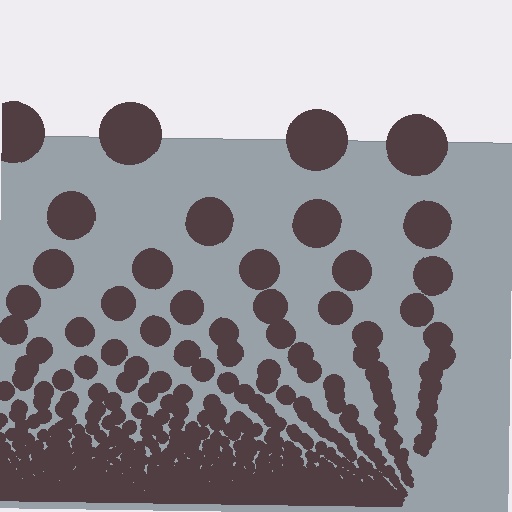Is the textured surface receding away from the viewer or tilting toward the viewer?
The surface appears to tilt toward the viewer. Texture elements get larger and sparser toward the top.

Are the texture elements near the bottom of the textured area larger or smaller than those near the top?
Smaller. The gradient is inverted — elements near the bottom are smaller and denser.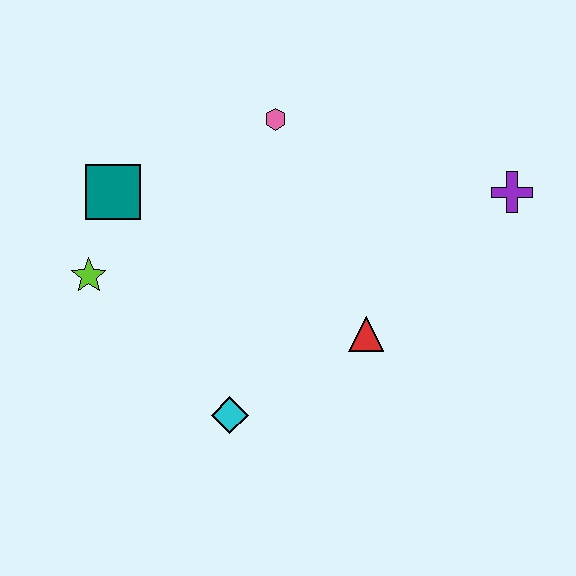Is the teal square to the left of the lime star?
No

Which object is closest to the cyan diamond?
The red triangle is closest to the cyan diamond.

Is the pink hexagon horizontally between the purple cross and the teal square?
Yes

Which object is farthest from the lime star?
The purple cross is farthest from the lime star.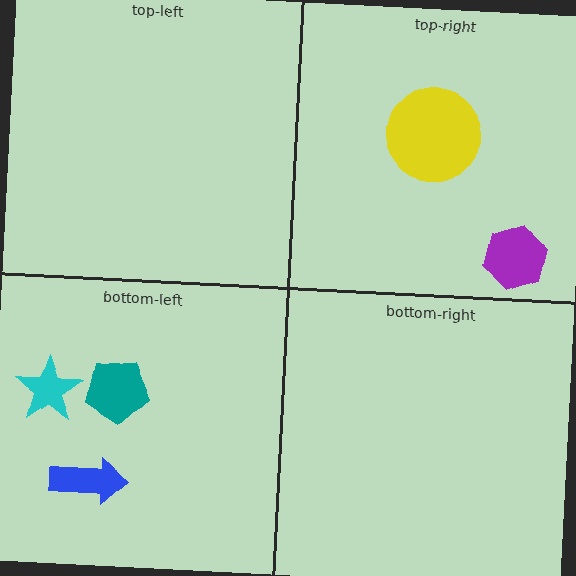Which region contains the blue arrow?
The bottom-left region.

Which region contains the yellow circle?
The top-right region.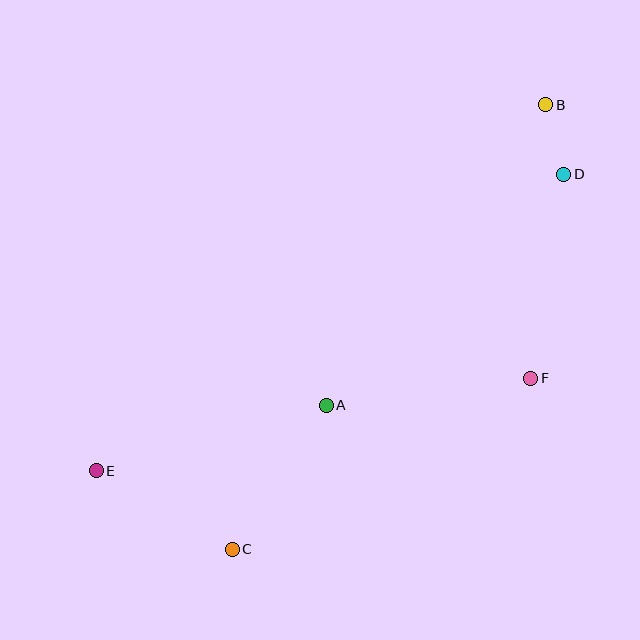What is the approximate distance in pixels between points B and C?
The distance between B and C is approximately 544 pixels.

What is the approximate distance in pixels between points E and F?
The distance between E and F is approximately 444 pixels.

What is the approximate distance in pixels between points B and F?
The distance between B and F is approximately 274 pixels.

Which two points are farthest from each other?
Points B and E are farthest from each other.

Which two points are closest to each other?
Points B and D are closest to each other.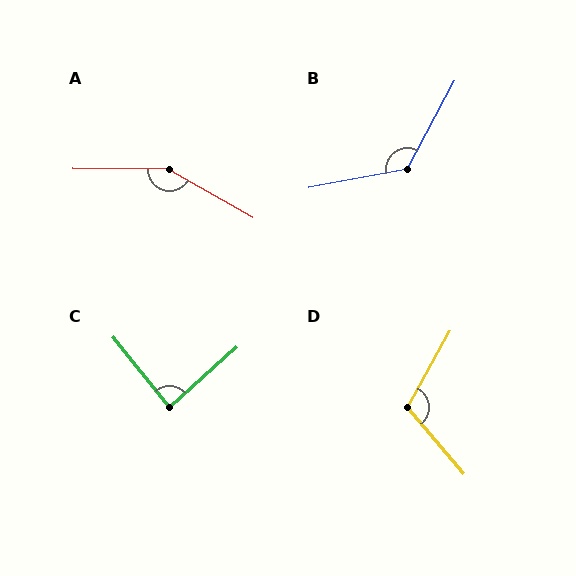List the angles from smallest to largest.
C (87°), D (111°), B (129°), A (150°).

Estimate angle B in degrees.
Approximately 129 degrees.